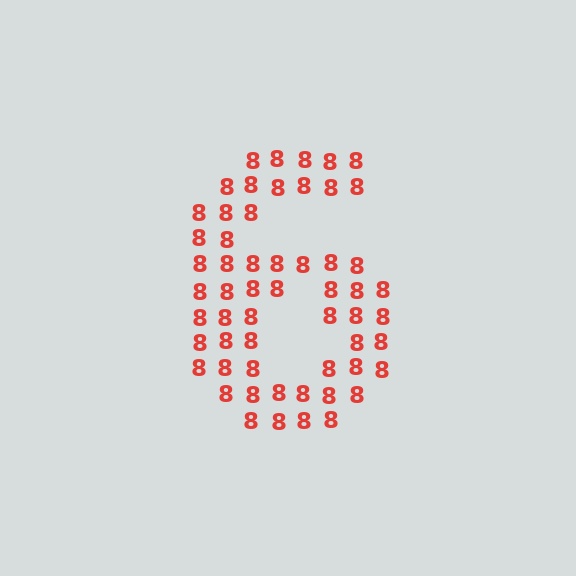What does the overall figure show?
The overall figure shows the digit 6.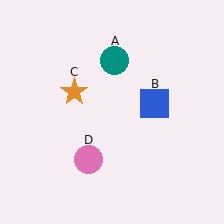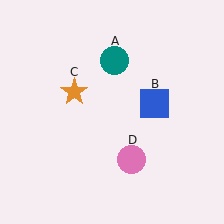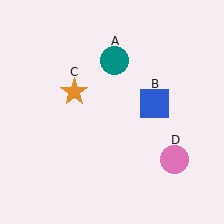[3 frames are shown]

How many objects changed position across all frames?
1 object changed position: pink circle (object D).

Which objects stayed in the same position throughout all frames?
Teal circle (object A) and blue square (object B) and orange star (object C) remained stationary.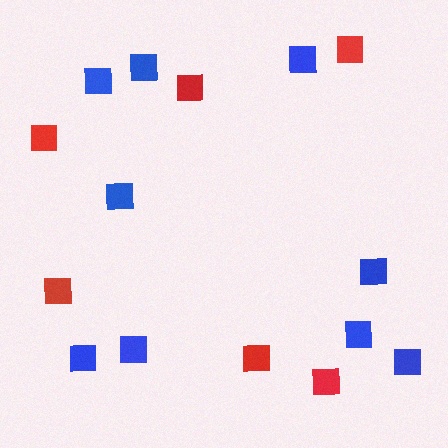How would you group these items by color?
There are 2 groups: one group of blue squares (9) and one group of red squares (6).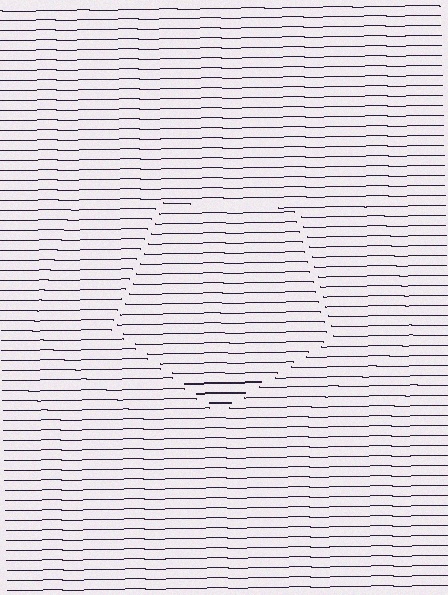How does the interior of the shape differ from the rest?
The interior of the shape contains the same grating, shifted by half a period — the contour is defined by the phase discontinuity where line-ends from the inner and outer gratings abut.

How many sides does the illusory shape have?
5 sides — the line-ends trace a pentagon.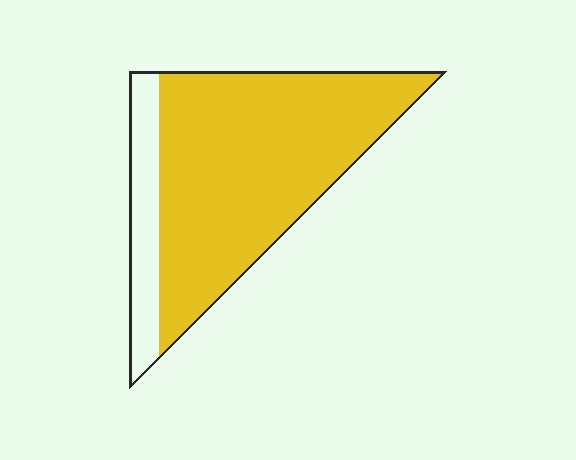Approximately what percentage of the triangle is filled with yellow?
Approximately 80%.